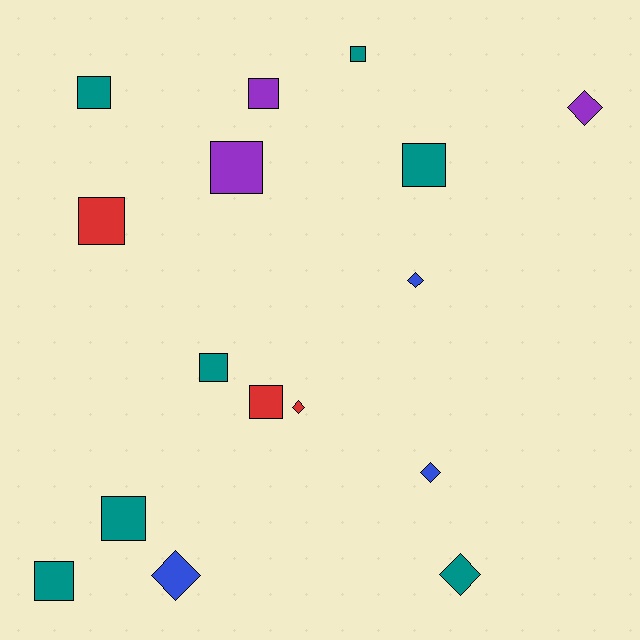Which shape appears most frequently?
Square, with 10 objects.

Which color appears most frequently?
Teal, with 7 objects.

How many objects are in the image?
There are 16 objects.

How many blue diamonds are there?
There are 3 blue diamonds.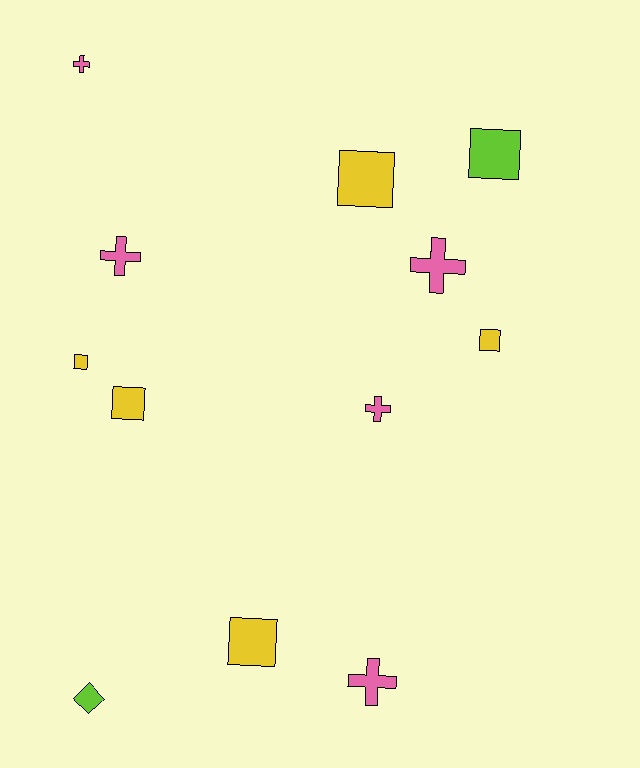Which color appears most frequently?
Yellow, with 5 objects.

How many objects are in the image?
There are 12 objects.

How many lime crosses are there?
There are no lime crosses.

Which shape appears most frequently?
Square, with 6 objects.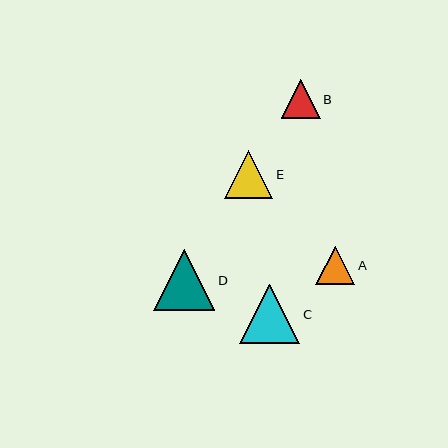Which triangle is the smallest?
Triangle B is the smallest with a size of approximately 39 pixels.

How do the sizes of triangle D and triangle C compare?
Triangle D and triangle C are approximately the same size.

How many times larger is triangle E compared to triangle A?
Triangle E is approximately 1.2 times the size of triangle A.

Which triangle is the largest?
Triangle D is the largest with a size of approximately 61 pixels.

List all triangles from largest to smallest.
From largest to smallest: D, C, E, A, B.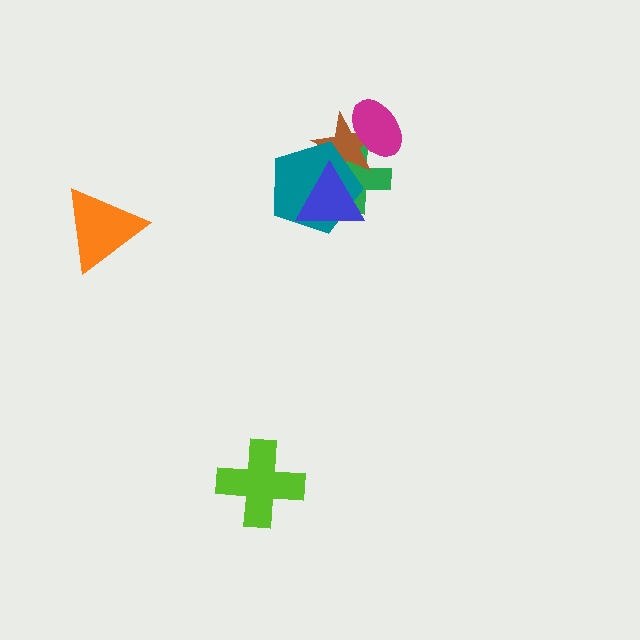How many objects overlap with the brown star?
4 objects overlap with the brown star.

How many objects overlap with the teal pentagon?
3 objects overlap with the teal pentagon.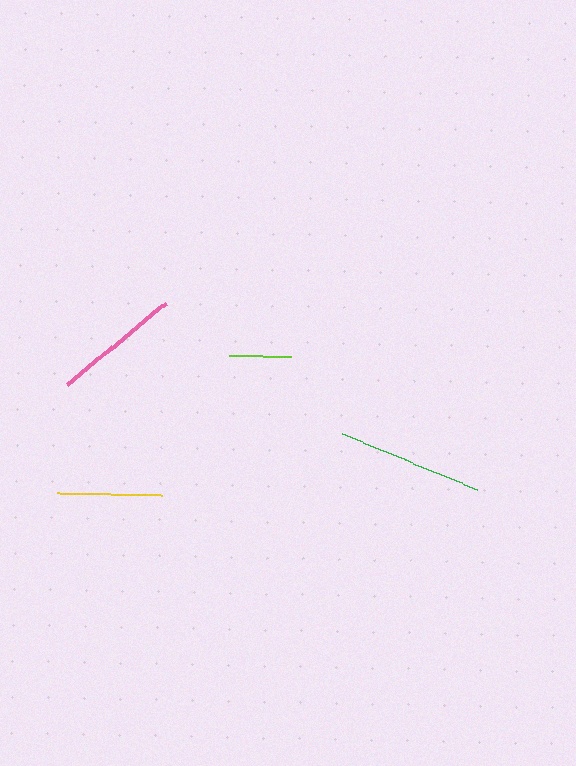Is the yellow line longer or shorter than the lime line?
The yellow line is longer than the lime line.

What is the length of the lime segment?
The lime segment is approximately 63 pixels long.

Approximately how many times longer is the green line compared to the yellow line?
The green line is approximately 1.4 times the length of the yellow line.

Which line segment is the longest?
The green line is the longest at approximately 146 pixels.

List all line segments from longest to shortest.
From longest to shortest: green, pink, yellow, lime.